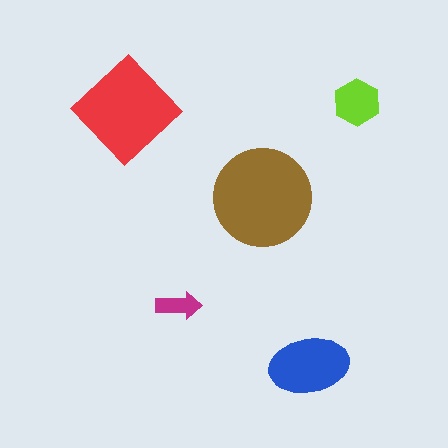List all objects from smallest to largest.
The magenta arrow, the lime hexagon, the blue ellipse, the red diamond, the brown circle.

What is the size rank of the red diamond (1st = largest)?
2nd.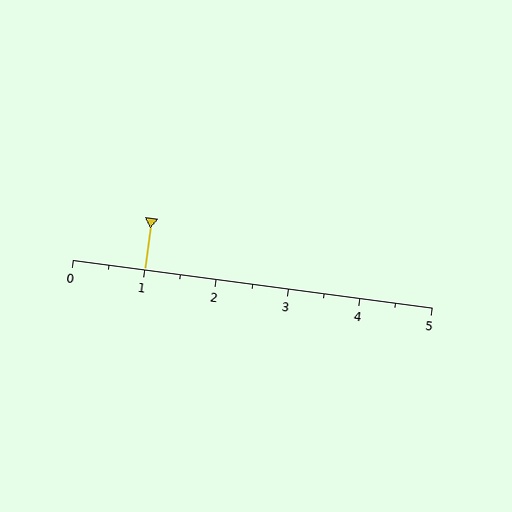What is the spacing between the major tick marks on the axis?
The major ticks are spaced 1 apart.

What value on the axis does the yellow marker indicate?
The marker indicates approximately 1.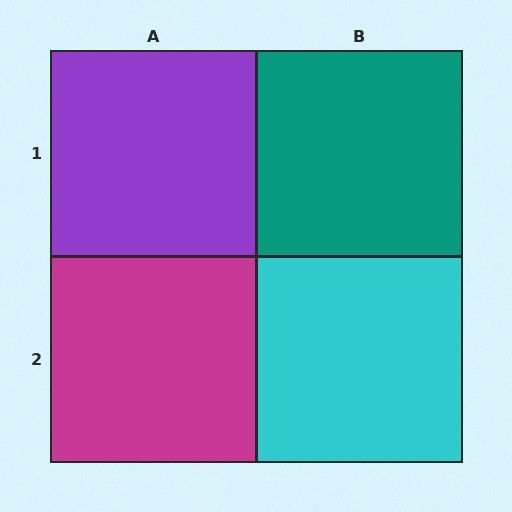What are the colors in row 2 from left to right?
Magenta, cyan.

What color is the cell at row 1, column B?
Teal.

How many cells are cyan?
1 cell is cyan.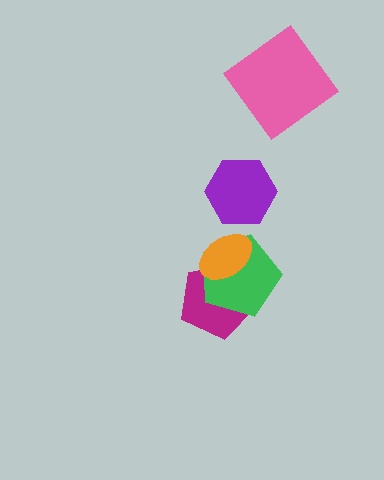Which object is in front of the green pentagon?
The orange ellipse is in front of the green pentagon.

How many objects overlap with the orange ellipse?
2 objects overlap with the orange ellipse.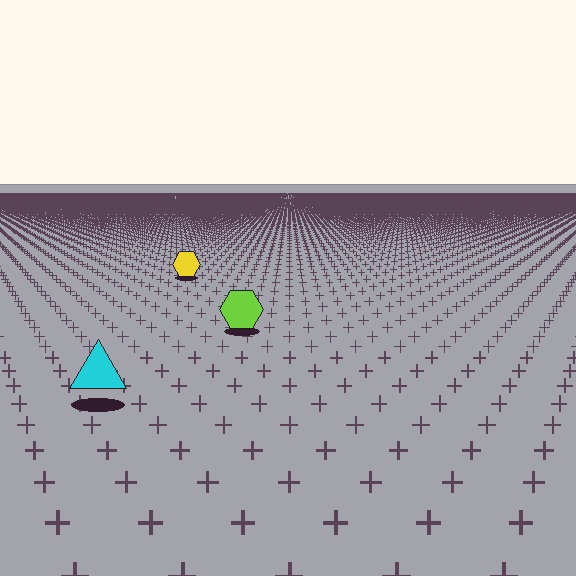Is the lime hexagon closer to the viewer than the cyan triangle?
No. The cyan triangle is closer — you can tell from the texture gradient: the ground texture is coarser near it.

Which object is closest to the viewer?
The cyan triangle is closest. The texture marks near it are larger and more spread out.